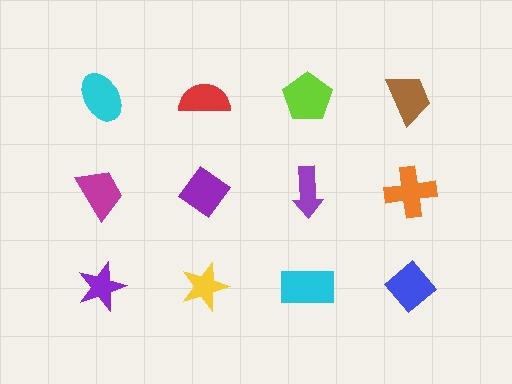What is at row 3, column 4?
A blue diamond.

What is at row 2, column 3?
A purple arrow.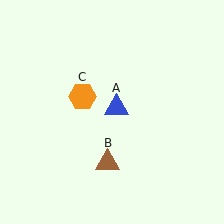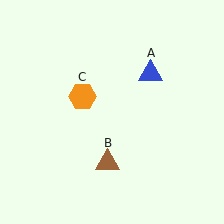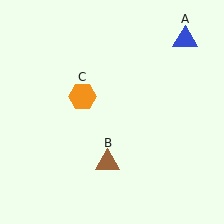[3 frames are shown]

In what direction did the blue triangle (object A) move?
The blue triangle (object A) moved up and to the right.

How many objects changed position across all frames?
1 object changed position: blue triangle (object A).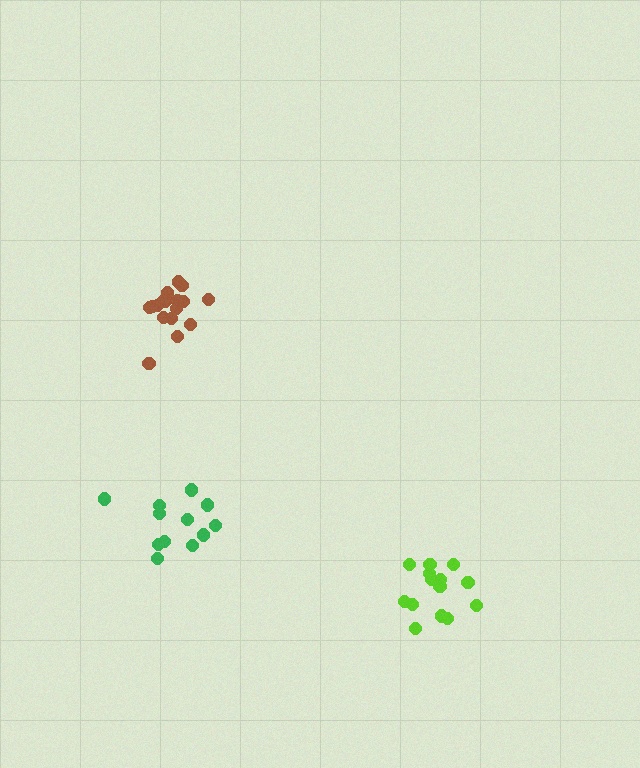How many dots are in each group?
Group 1: 12 dots, Group 2: 14 dots, Group 3: 17 dots (43 total).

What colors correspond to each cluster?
The clusters are colored: green, lime, brown.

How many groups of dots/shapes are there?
There are 3 groups.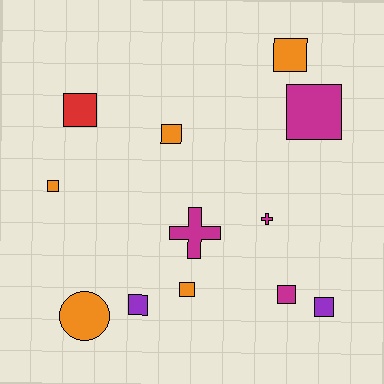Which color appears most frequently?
Orange, with 5 objects.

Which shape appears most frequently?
Square, with 9 objects.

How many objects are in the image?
There are 12 objects.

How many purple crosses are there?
There are no purple crosses.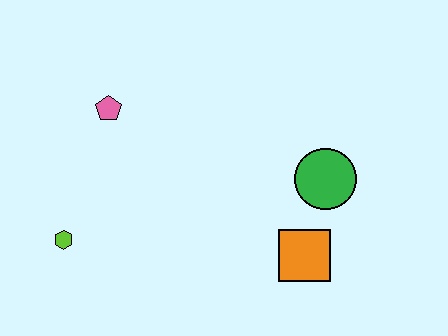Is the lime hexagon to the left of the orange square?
Yes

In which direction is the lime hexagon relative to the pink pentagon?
The lime hexagon is below the pink pentagon.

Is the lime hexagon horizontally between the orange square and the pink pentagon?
No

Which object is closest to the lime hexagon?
The pink pentagon is closest to the lime hexagon.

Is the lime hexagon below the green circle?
Yes